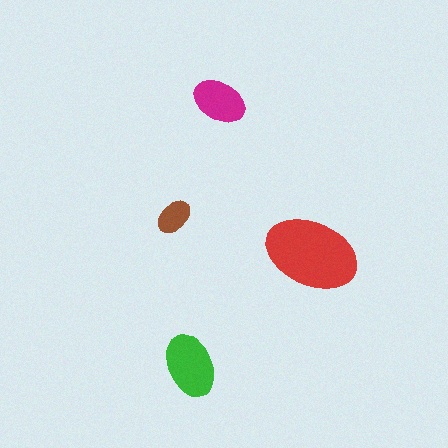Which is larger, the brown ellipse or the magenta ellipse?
The magenta one.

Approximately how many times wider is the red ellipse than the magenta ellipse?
About 1.5 times wider.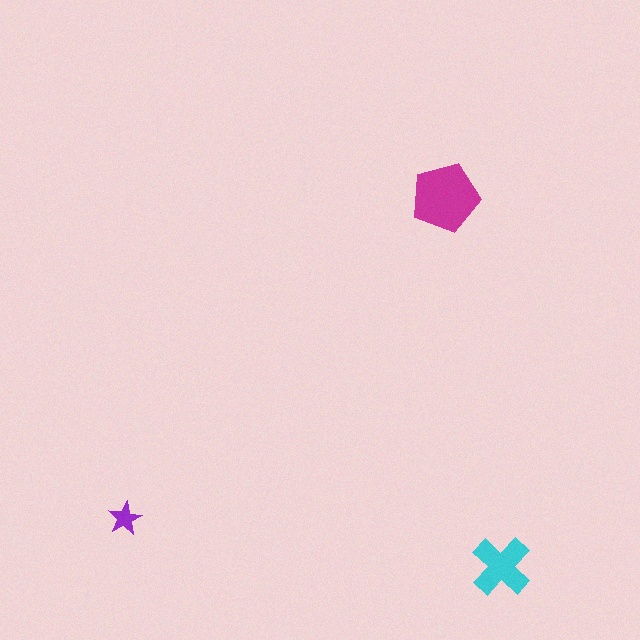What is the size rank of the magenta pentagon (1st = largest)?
1st.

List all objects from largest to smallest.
The magenta pentagon, the cyan cross, the purple star.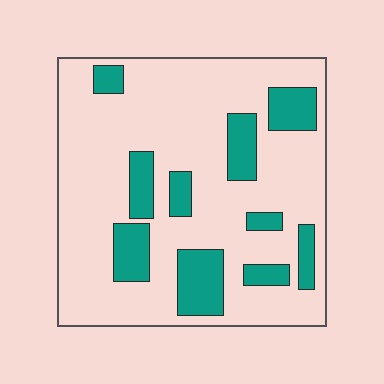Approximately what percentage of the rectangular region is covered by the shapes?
Approximately 20%.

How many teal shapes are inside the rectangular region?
10.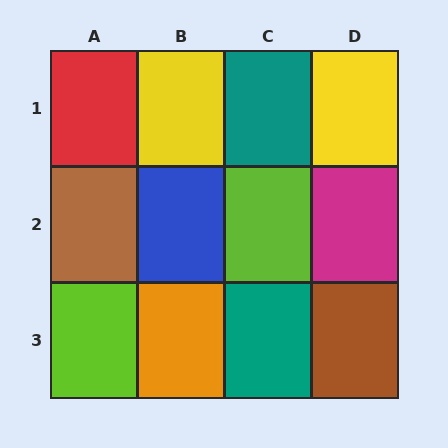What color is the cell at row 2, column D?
Magenta.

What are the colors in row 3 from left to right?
Lime, orange, teal, brown.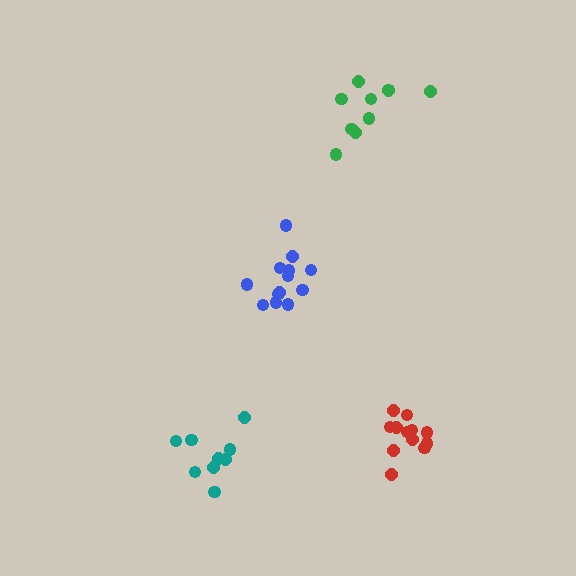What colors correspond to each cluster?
The clusters are colored: green, blue, red, teal.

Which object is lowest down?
The teal cluster is bottommost.